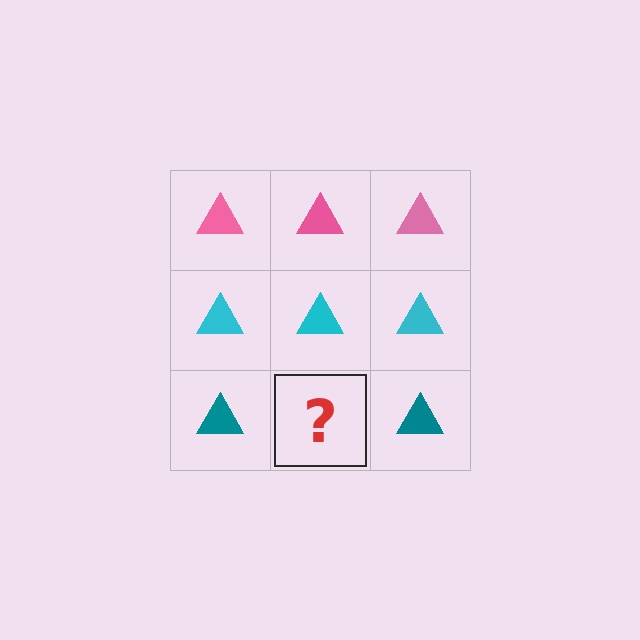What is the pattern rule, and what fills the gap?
The rule is that each row has a consistent color. The gap should be filled with a teal triangle.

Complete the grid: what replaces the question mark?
The question mark should be replaced with a teal triangle.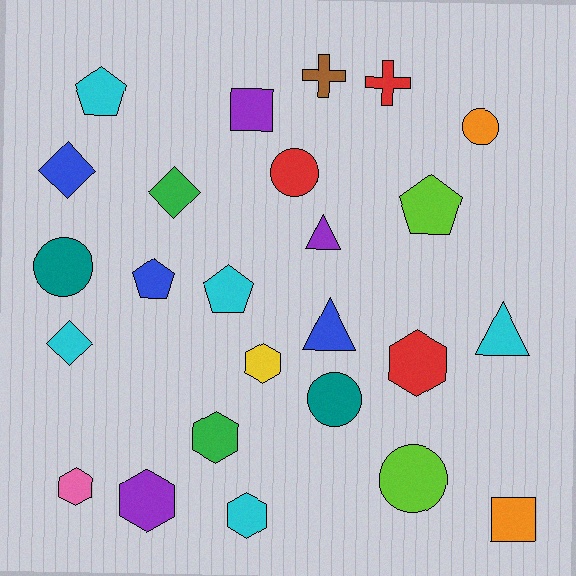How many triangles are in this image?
There are 3 triangles.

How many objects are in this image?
There are 25 objects.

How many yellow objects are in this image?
There is 1 yellow object.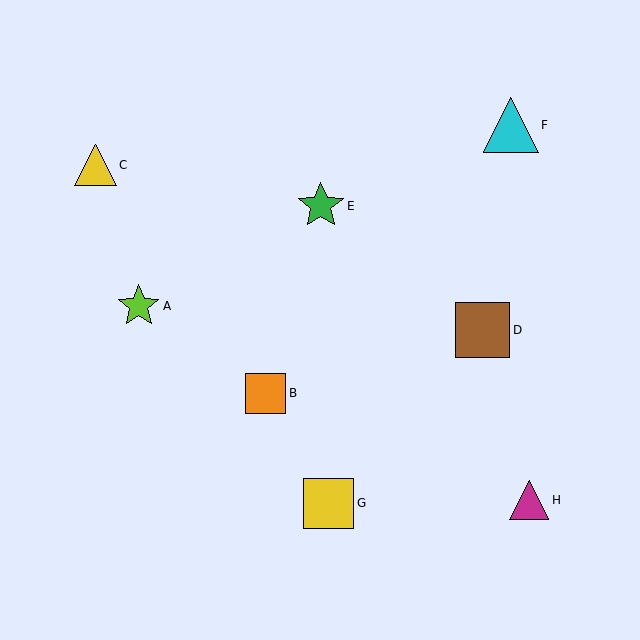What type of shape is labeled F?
Shape F is a cyan triangle.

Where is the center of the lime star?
The center of the lime star is at (139, 306).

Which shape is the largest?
The cyan triangle (labeled F) is the largest.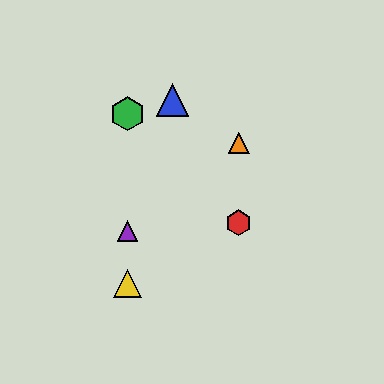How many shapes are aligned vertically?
3 shapes (the green hexagon, the yellow triangle, the purple triangle) are aligned vertically.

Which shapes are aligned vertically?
The green hexagon, the yellow triangle, the purple triangle are aligned vertically.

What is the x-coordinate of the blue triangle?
The blue triangle is at x≈173.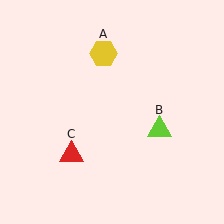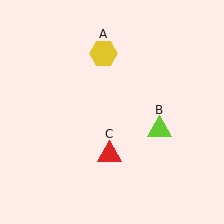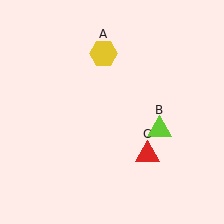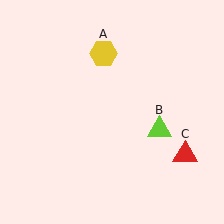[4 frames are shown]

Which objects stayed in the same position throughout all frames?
Yellow hexagon (object A) and lime triangle (object B) remained stationary.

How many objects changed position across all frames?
1 object changed position: red triangle (object C).